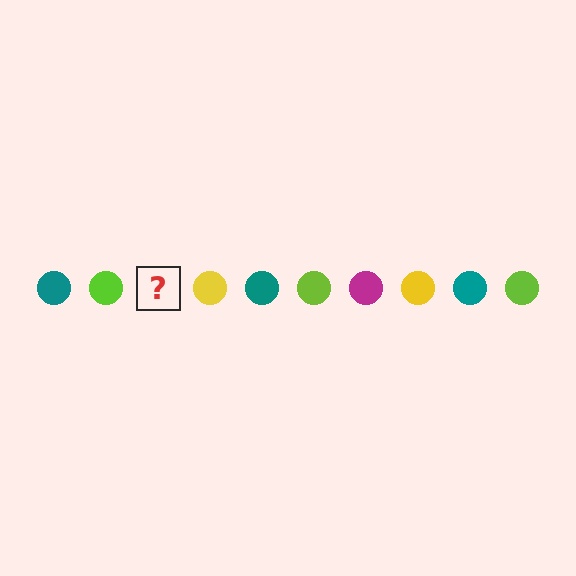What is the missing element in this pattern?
The missing element is a magenta circle.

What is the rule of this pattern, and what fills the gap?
The rule is that the pattern cycles through teal, lime, magenta, yellow circles. The gap should be filled with a magenta circle.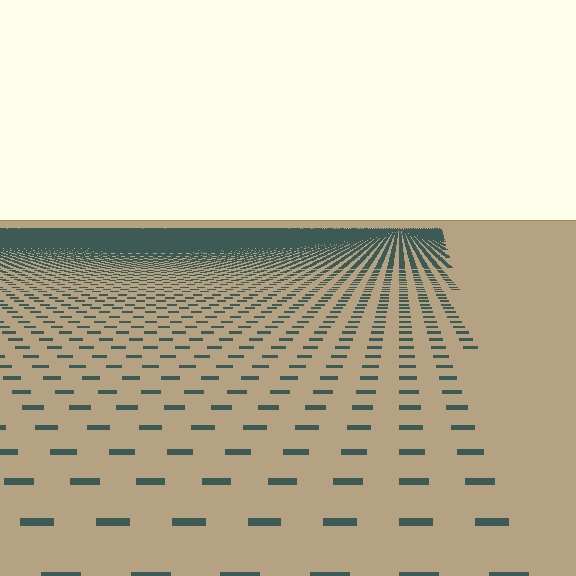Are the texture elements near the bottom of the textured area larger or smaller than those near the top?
Larger. Near the bottom, elements are closer to the viewer and appear at a bigger on-screen size.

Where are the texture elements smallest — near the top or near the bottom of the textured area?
Near the top.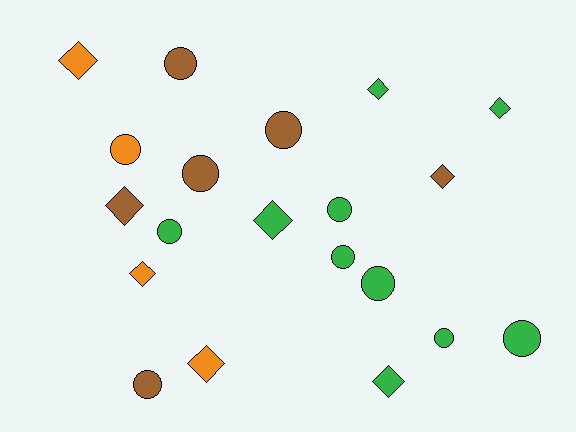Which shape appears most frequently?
Circle, with 11 objects.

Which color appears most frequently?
Green, with 10 objects.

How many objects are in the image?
There are 20 objects.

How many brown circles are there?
There are 4 brown circles.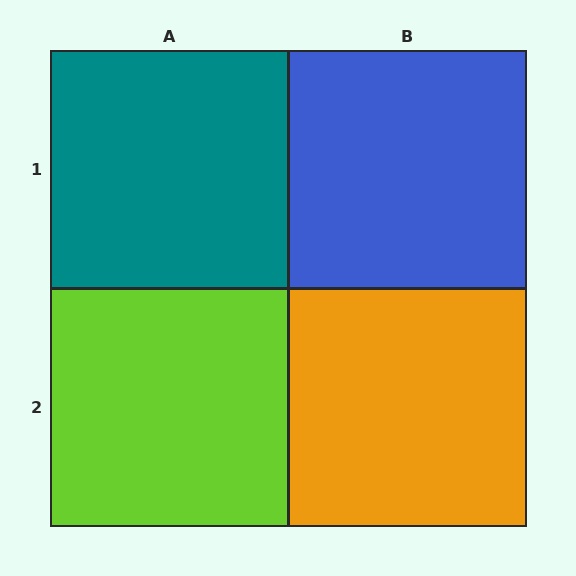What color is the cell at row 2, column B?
Orange.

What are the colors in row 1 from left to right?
Teal, blue.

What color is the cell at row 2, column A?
Lime.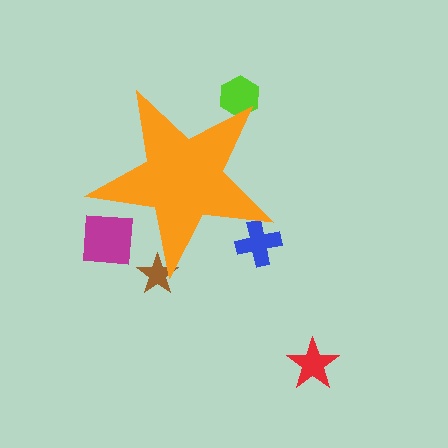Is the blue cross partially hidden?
Yes, the blue cross is partially hidden behind the orange star.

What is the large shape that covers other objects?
An orange star.